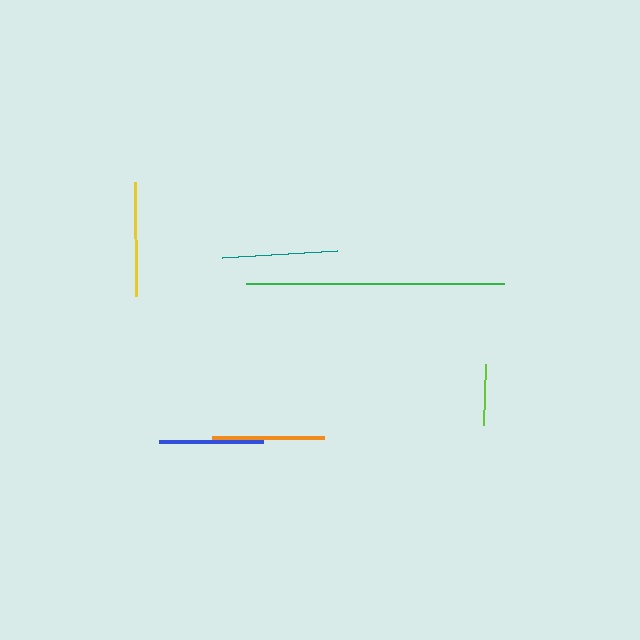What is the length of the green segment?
The green segment is approximately 258 pixels long.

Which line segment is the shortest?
The lime line is the shortest at approximately 61 pixels.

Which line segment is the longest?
The green line is the longest at approximately 258 pixels.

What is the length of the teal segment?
The teal segment is approximately 115 pixels long.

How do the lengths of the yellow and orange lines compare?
The yellow and orange lines are approximately the same length.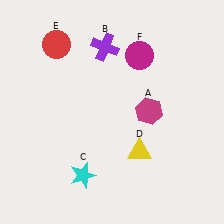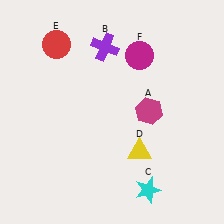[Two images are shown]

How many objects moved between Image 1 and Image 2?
1 object moved between the two images.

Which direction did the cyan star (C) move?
The cyan star (C) moved right.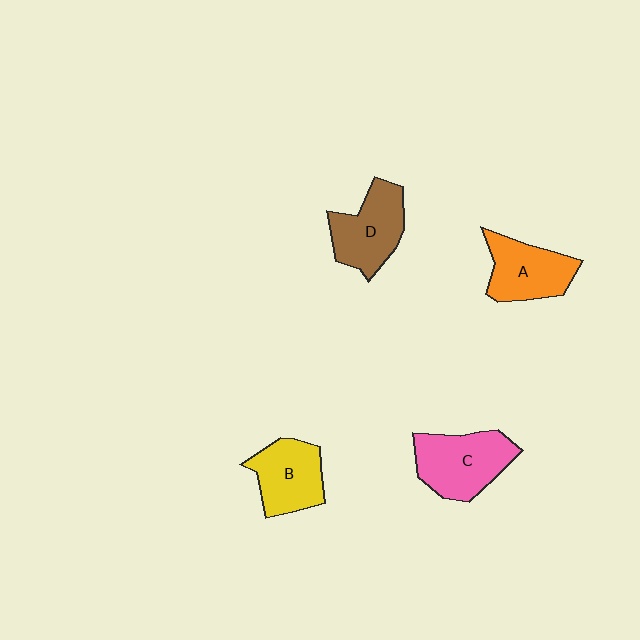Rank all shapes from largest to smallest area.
From largest to smallest: C (pink), D (brown), A (orange), B (yellow).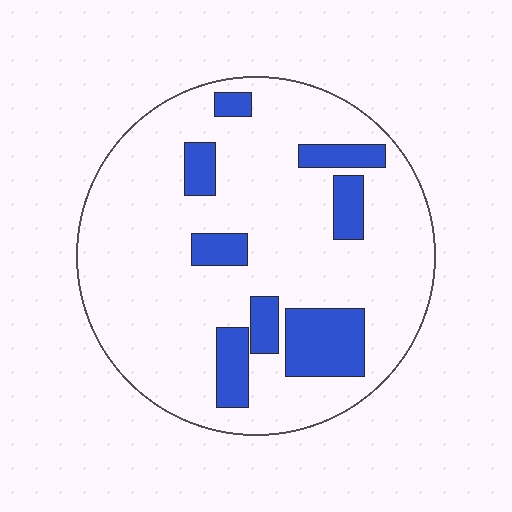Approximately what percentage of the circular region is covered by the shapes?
Approximately 20%.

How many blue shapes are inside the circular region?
8.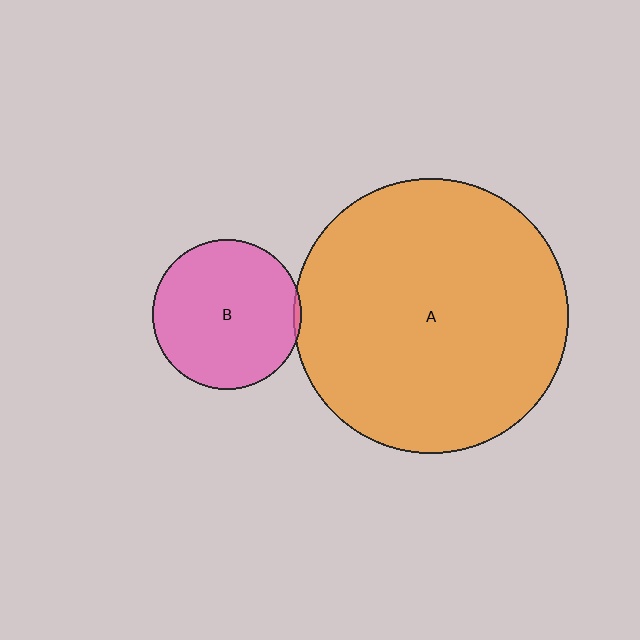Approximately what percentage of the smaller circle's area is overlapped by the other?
Approximately 5%.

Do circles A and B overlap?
Yes.